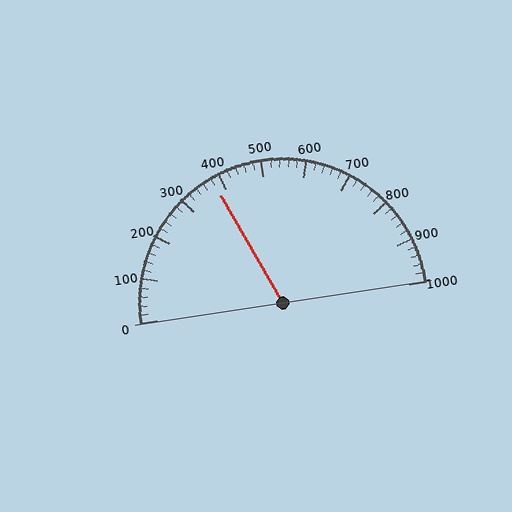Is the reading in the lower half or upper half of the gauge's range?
The reading is in the lower half of the range (0 to 1000).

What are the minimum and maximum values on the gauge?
The gauge ranges from 0 to 1000.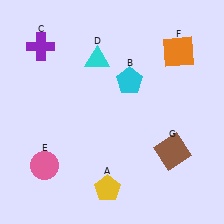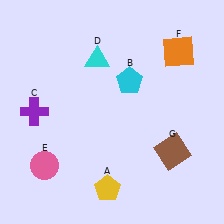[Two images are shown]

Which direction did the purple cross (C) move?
The purple cross (C) moved down.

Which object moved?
The purple cross (C) moved down.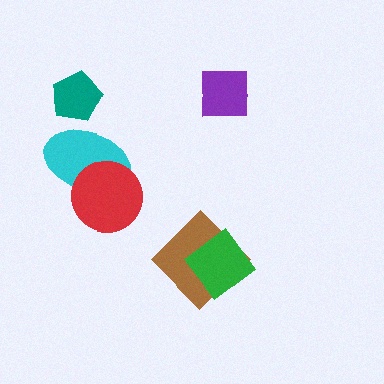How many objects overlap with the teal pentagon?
0 objects overlap with the teal pentagon.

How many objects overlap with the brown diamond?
1 object overlaps with the brown diamond.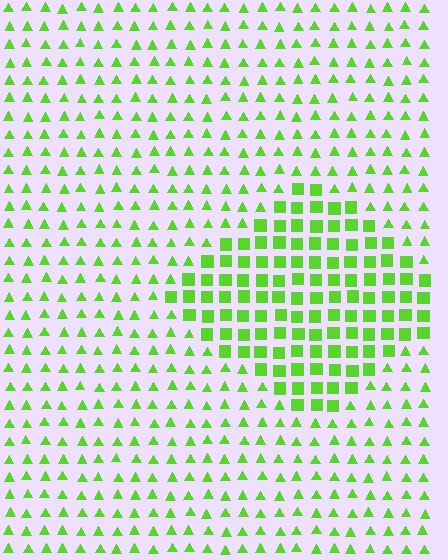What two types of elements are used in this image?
The image uses squares inside the diamond region and triangles outside it.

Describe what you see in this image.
The image is filled with small lime elements arranged in a uniform grid. A diamond-shaped region contains squares, while the surrounding area contains triangles. The boundary is defined purely by the change in element shape.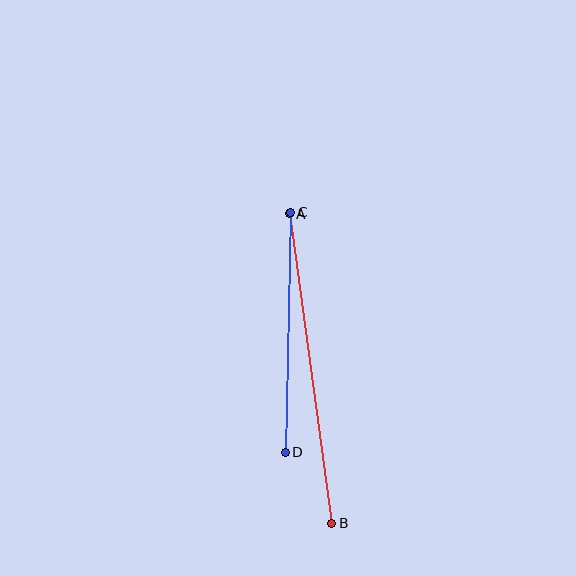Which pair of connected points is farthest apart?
Points A and B are farthest apart.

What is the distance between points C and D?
The distance is approximately 240 pixels.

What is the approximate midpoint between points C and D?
The midpoint is at approximately (288, 332) pixels.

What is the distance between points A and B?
The distance is approximately 312 pixels.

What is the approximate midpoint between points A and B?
The midpoint is at approximately (311, 369) pixels.